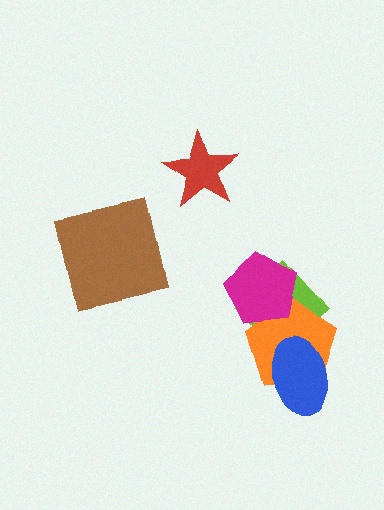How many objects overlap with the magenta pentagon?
2 objects overlap with the magenta pentagon.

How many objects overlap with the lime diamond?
2 objects overlap with the lime diamond.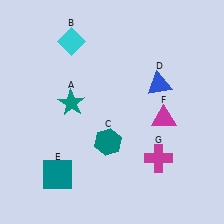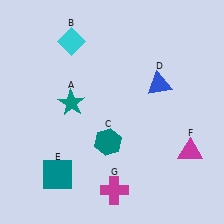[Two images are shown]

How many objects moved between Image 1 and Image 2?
2 objects moved between the two images.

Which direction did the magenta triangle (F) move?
The magenta triangle (F) moved down.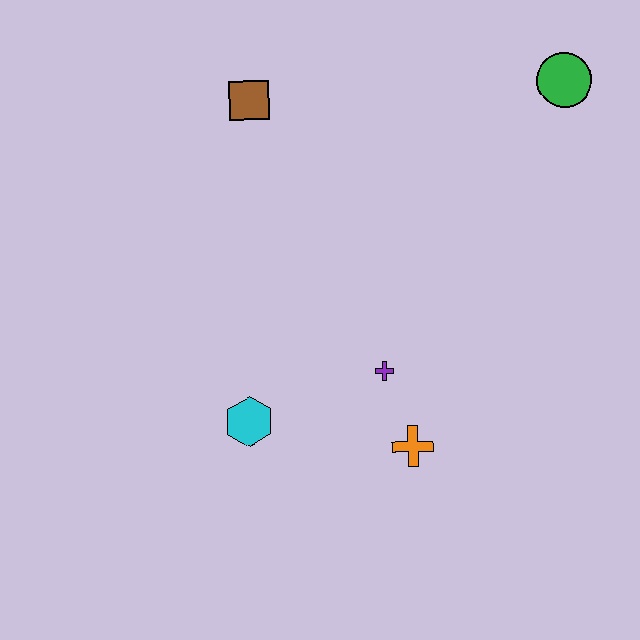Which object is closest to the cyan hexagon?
The purple cross is closest to the cyan hexagon.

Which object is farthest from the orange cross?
The green circle is farthest from the orange cross.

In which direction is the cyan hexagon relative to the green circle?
The cyan hexagon is below the green circle.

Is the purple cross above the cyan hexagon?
Yes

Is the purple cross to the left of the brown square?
No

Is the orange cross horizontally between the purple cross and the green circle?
Yes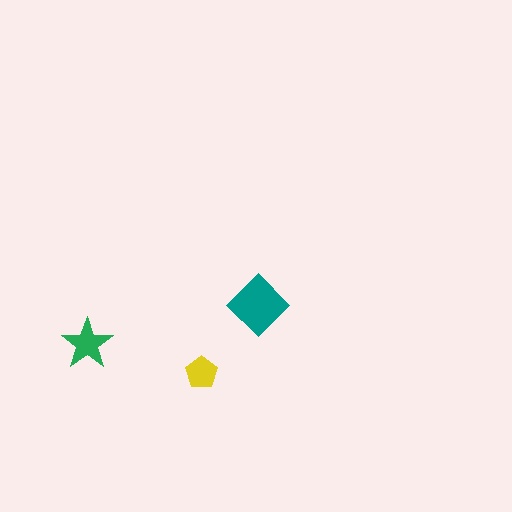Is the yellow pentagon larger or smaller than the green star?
Smaller.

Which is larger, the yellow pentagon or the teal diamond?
The teal diamond.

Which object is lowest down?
The yellow pentagon is bottommost.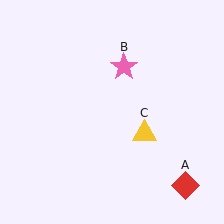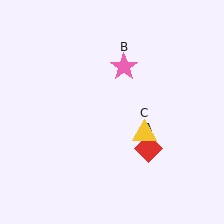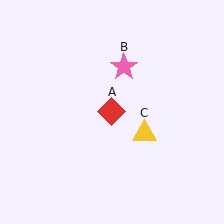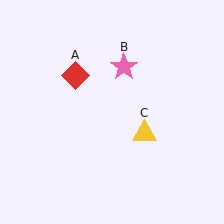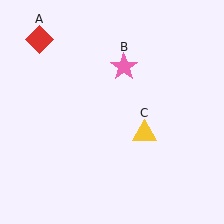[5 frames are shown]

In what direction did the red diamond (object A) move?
The red diamond (object A) moved up and to the left.